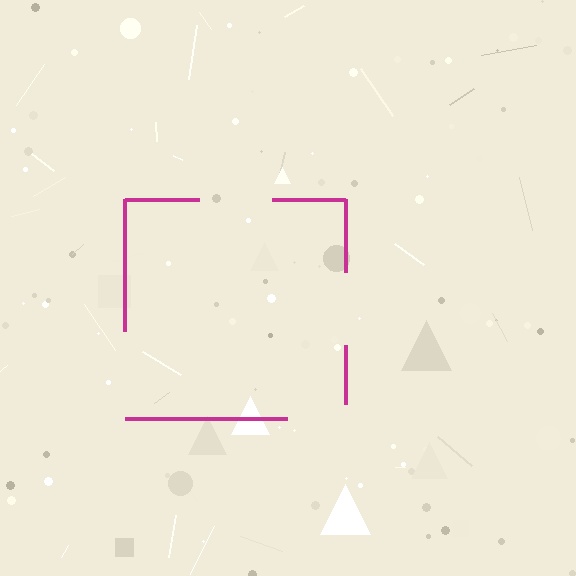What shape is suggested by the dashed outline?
The dashed outline suggests a square.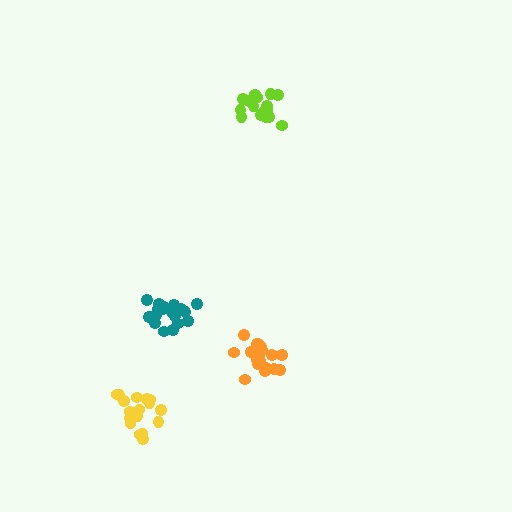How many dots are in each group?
Group 1: 20 dots, Group 2: 19 dots, Group 3: 20 dots, Group 4: 17 dots (76 total).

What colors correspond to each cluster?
The clusters are colored: orange, lime, teal, yellow.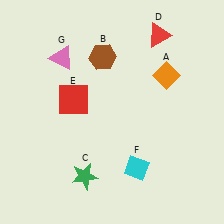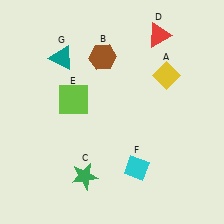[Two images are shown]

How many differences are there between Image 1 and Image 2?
There are 3 differences between the two images.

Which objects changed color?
A changed from orange to yellow. E changed from red to lime. G changed from pink to teal.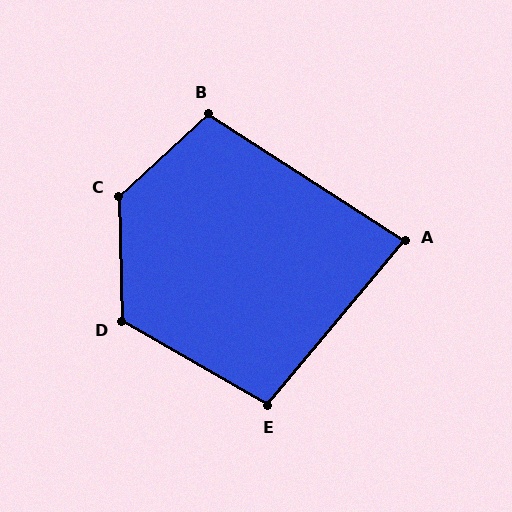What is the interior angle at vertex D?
Approximately 121 degrees (obtuse).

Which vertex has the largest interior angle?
C, at approximately 131 degrees.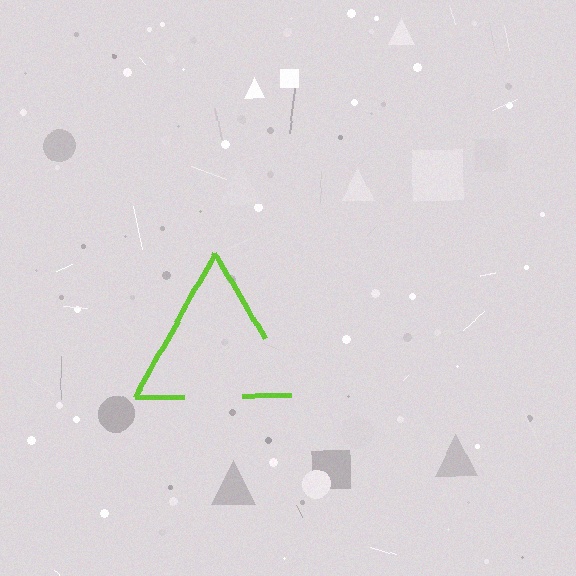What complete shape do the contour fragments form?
The contour fragments form a triangle.